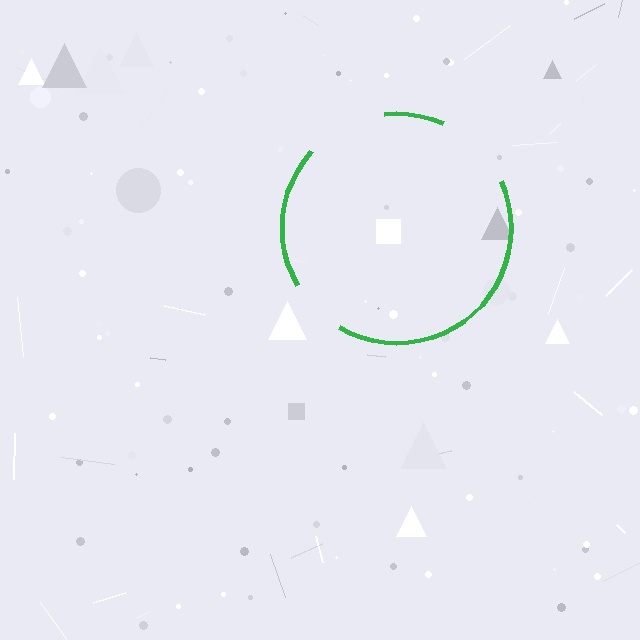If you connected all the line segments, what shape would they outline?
They would outline a circle.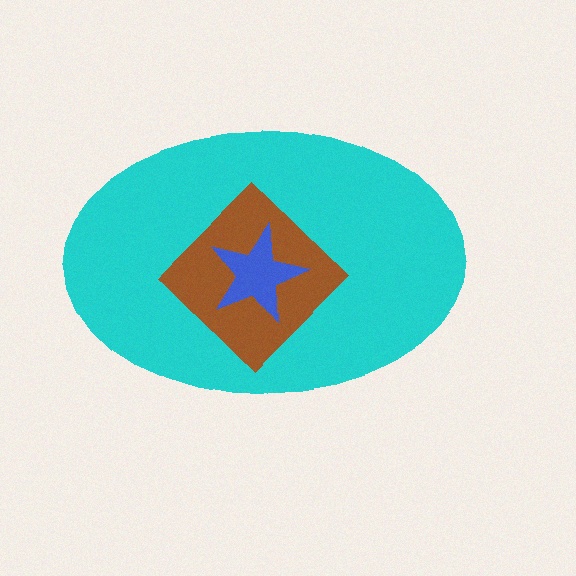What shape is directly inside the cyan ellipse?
The brown diamond.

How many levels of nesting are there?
3.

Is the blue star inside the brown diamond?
Yes.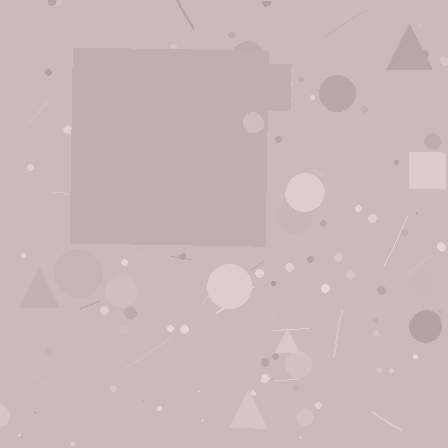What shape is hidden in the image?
A square is hidden in the image.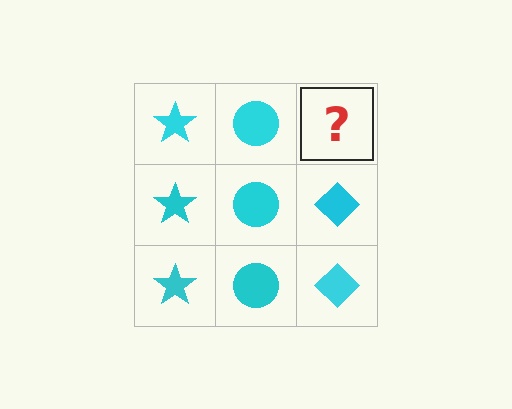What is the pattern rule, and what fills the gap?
The rule is that each column has a consistent shape. The gap should be filled with a cyan diamond.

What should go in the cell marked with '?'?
The missing cell should contain a cyan diamond.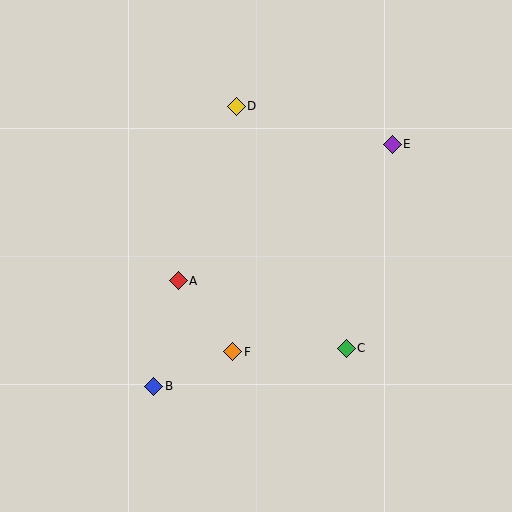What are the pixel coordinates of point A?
Point A is at (178, 281).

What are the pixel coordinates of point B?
Point B is at (154, 386).